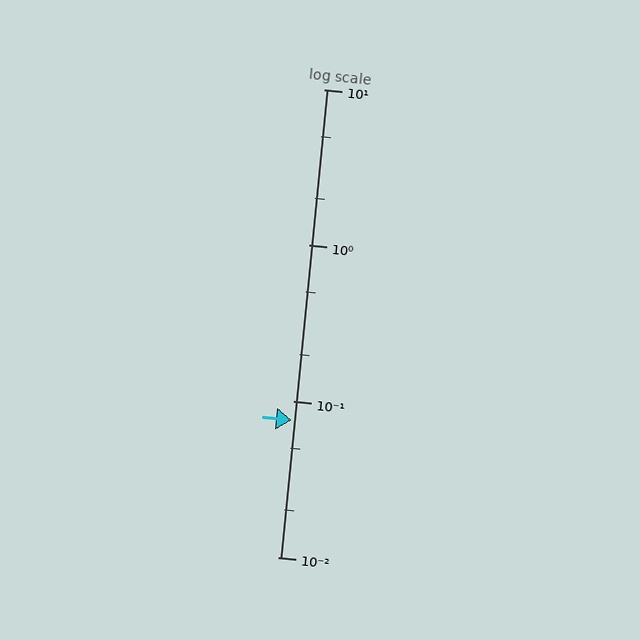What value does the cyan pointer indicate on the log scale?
The pointer indicates approximately 0.076.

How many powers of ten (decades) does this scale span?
The scale spans 3 decades, from 0.01 to 10.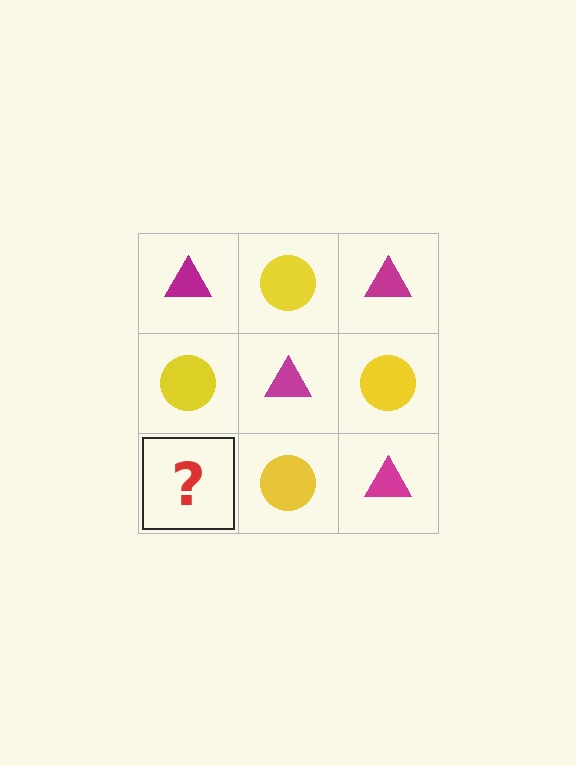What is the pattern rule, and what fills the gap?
The rule is that it alternates magenta triangle and yellow circle in a checkerboard pattern. The gap should be filled with a magenta triangle.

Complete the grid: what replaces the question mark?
The question mark should be replaced with a magenta triangle.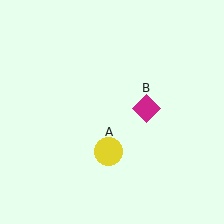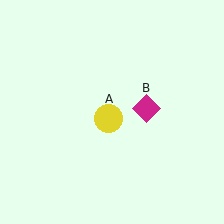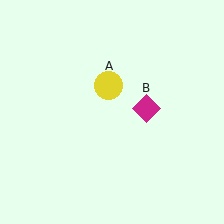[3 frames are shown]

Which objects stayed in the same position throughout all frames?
Magenta diamond (object B) remained stationary.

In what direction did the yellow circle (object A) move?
The yellow circle (object A) moved up.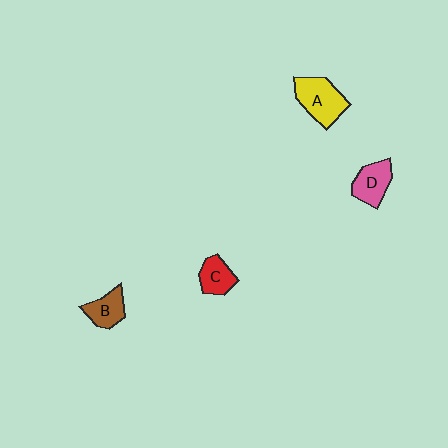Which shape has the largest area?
Shape A (yellow).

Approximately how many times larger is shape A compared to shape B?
Approximately 1.5 times.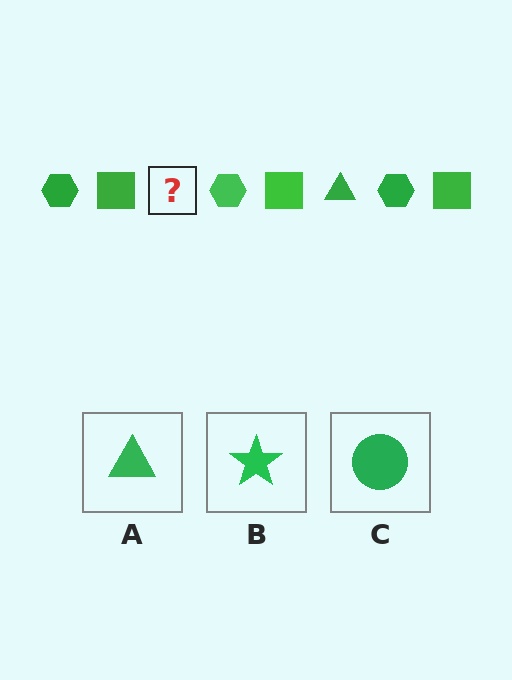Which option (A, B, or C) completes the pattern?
A.